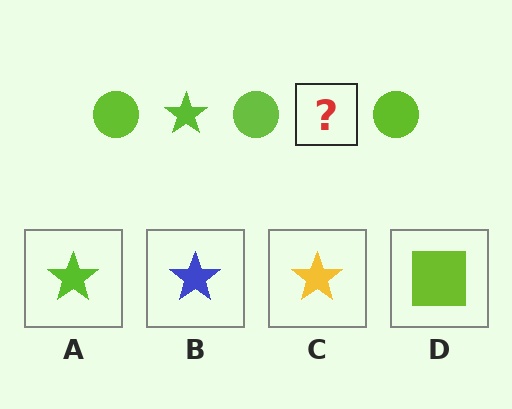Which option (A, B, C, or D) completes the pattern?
A.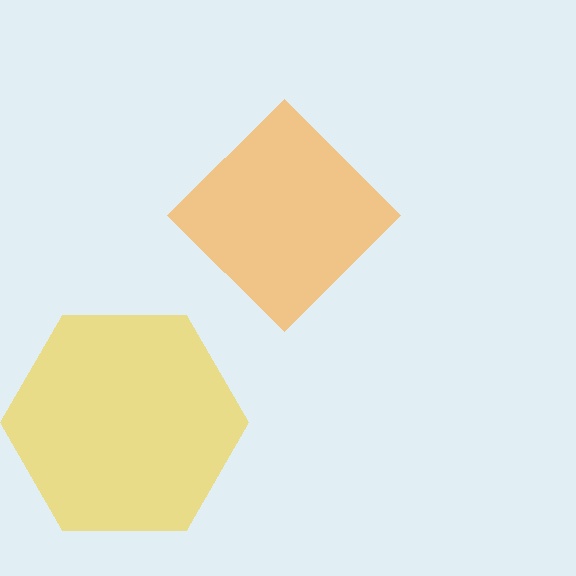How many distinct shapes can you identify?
There are 2 distinct shapes: an orange diamond, a yellow hexagon.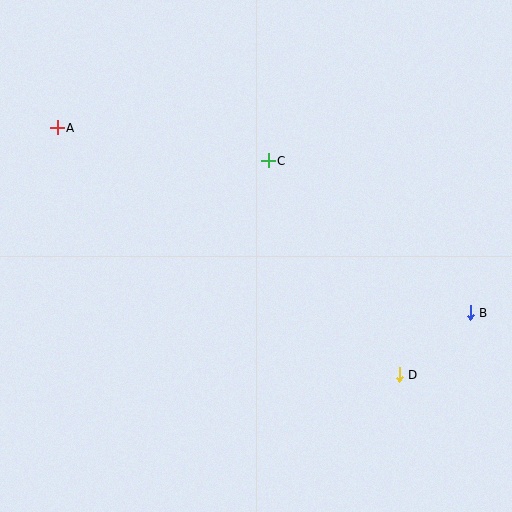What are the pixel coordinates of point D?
Point D is at (399, 375).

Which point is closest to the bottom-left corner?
Point A is closest to the bottom-left corner.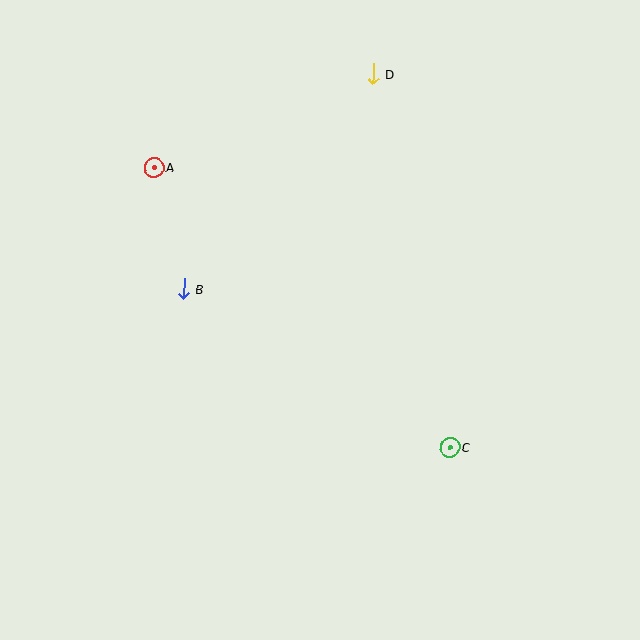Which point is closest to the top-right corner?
Point D is closest to the top-right corner.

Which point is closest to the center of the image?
Point B at (184, 288) is closest to the center.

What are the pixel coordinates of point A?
Point A is at (154, 168).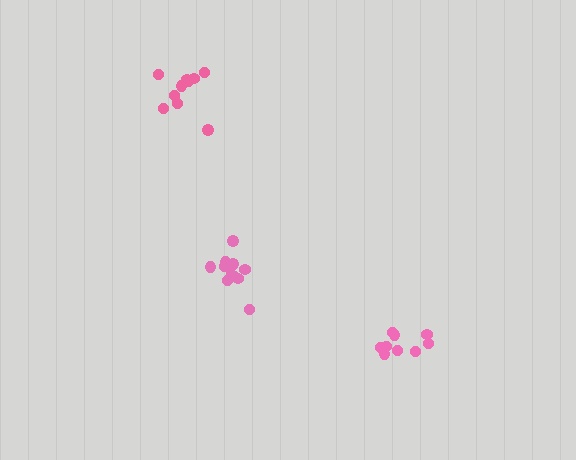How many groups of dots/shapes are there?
There are 3 groups.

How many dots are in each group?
Group 1: 12 dots, Group 2: 9 dots, Group 3: 10 dots (31 total).